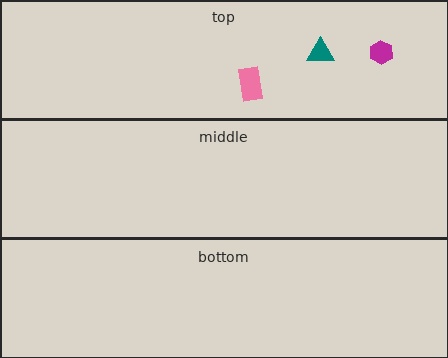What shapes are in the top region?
The teal triangle, the magenta hexagon, the pink rectangle.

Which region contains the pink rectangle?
The top region.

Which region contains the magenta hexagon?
The top region.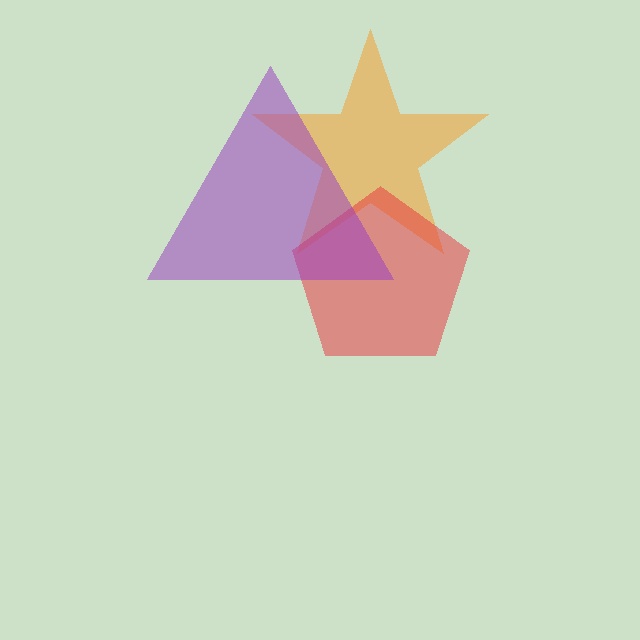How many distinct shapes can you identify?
There are 3 distinct shapes: an orange star, a red pentagon, a purple triangle.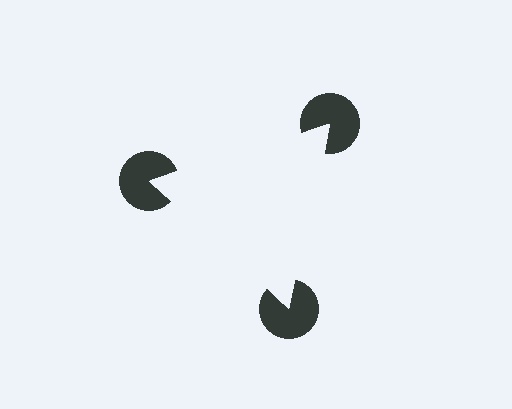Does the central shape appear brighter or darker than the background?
It typically appears slightly brighter than the background, even though no actual brightness change is drawn.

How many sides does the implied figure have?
3 sides.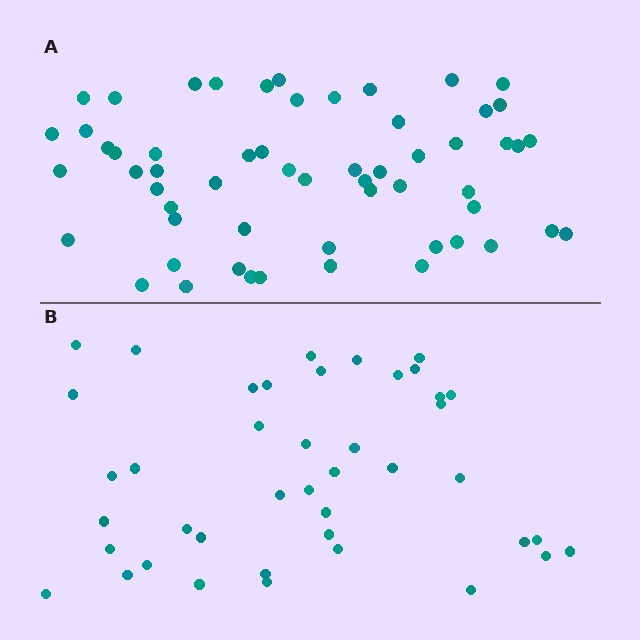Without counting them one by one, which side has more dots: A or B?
Region A (the top region) has more dots.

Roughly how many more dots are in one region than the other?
Region A has approximately 15 more dots than region B.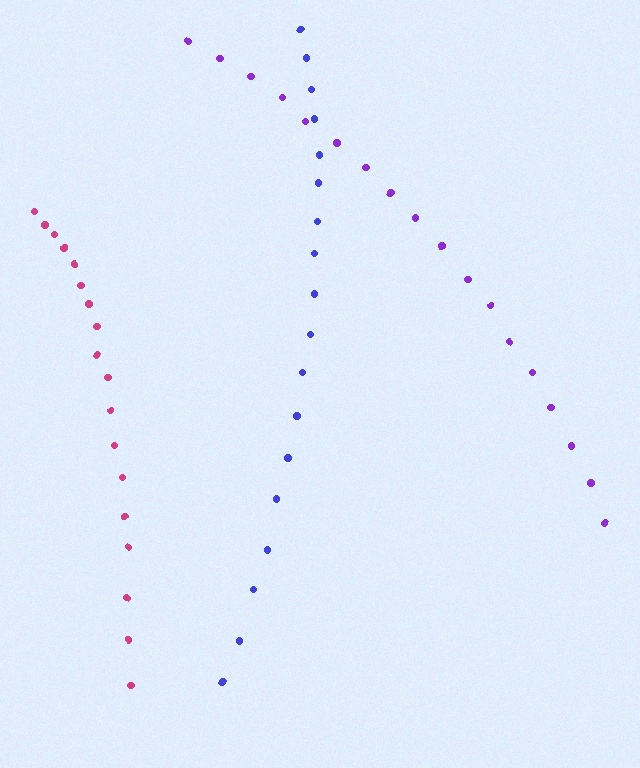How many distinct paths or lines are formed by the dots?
There are 3 distinct paths.